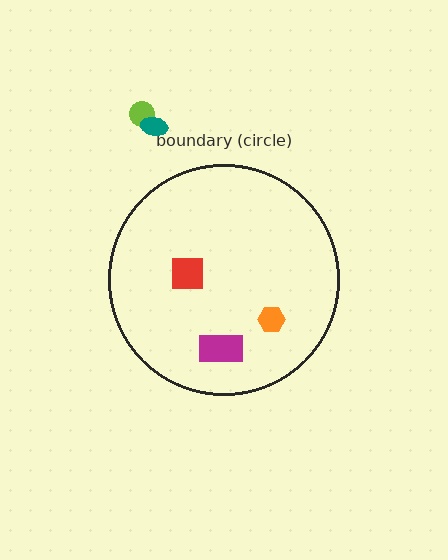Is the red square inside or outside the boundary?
Inside.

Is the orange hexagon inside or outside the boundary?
Inside.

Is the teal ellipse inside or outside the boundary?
Outside.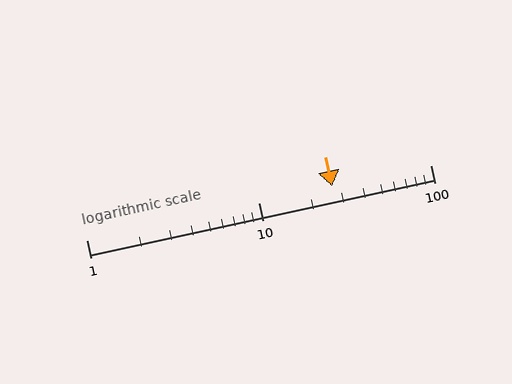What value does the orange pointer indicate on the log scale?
The pointer indicates approximately 27.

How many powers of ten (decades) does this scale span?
The scale spans 2 decades, from 1 to 100.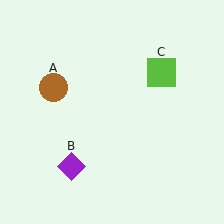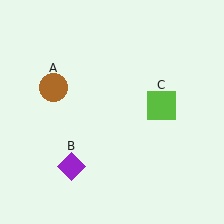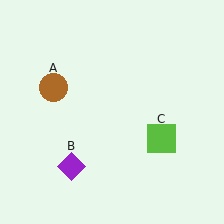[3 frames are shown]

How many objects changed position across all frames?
1 object changed position: lime square (object C).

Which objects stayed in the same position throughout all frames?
Brown circle (object A) and purple diamond (object B) remained stationary.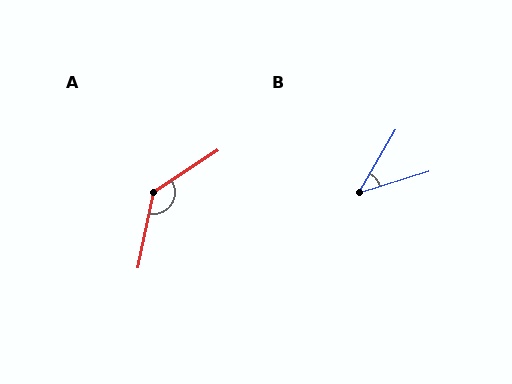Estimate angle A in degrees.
Approximately 135 degrees.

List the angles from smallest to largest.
B (42°), A (135°).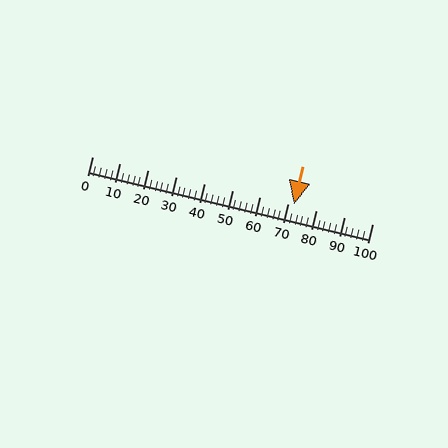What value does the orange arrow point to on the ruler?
The orange arrow points to approximately 72.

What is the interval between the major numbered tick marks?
The major tick marks are spaced 10 units apart.